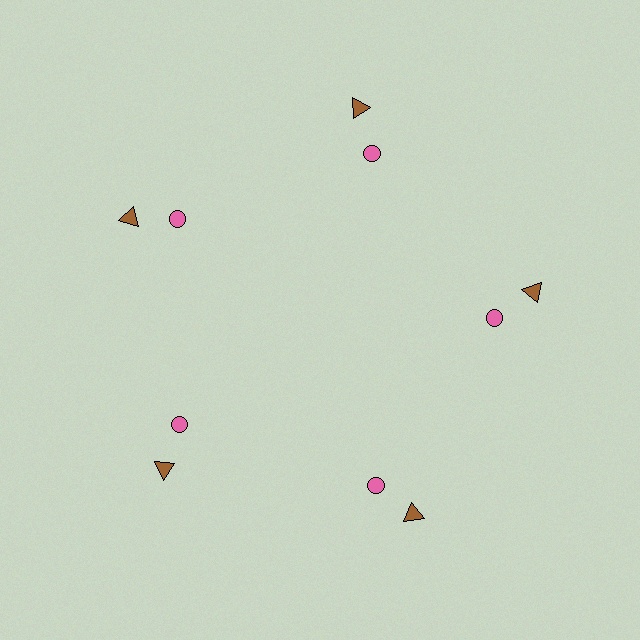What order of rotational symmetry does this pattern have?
This pattern has 5-fold rotational symmetry.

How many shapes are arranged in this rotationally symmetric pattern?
There are 10 shapes, arranged in 5 groups of 2.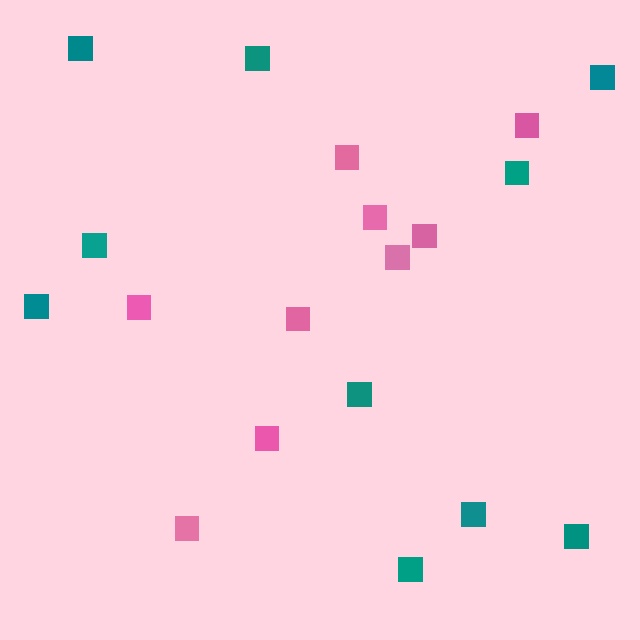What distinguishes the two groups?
There are 2 groups: one group of teal squares (10) and one group of pink squares (9).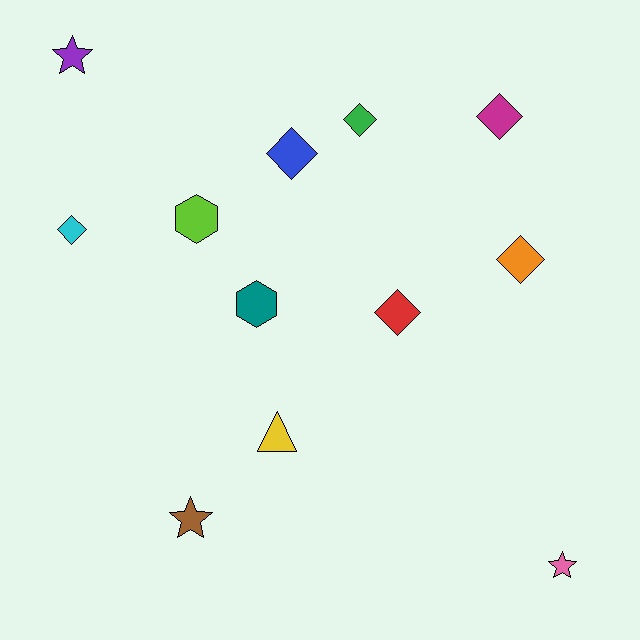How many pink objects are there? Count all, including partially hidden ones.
There is 1 pink object.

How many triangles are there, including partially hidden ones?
There is 1 triangle.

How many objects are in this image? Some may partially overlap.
There are 12 objects.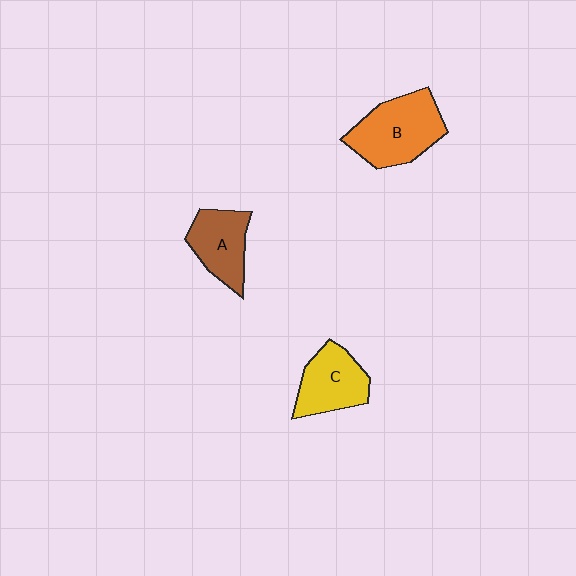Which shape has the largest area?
Shape B (orange).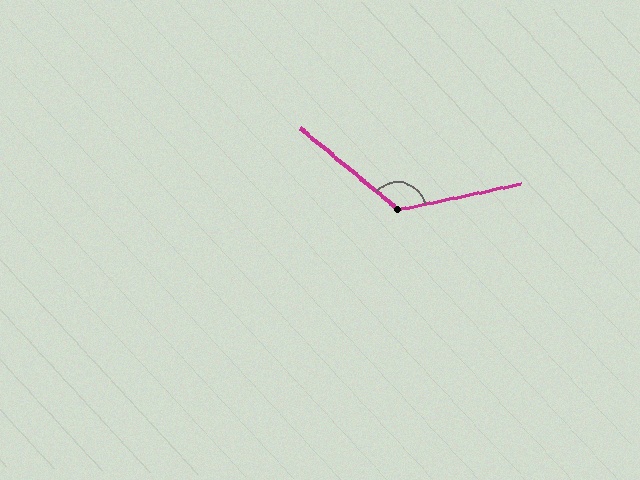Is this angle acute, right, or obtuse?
It is obtuse.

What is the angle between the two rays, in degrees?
Approximately 128 degrees.